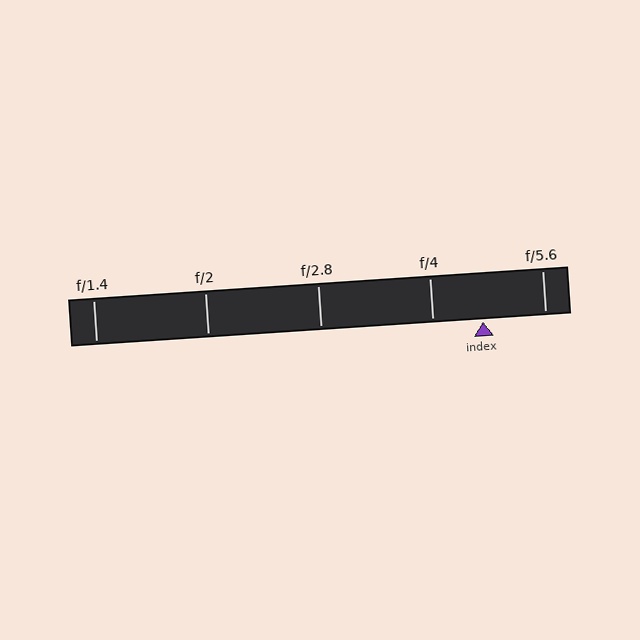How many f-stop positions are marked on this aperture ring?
There are 5 f-stop positions marked.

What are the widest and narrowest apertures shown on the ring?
The widest aperture shown is f/1.4 and the narrowest is f/5.6.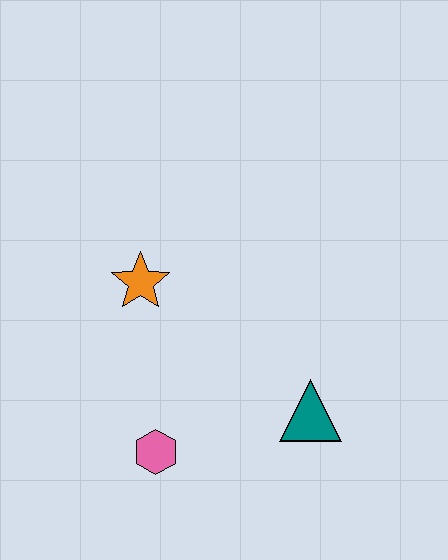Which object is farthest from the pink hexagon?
The orange star is farthest from the pink hexagon.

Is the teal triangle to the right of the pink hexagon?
Yes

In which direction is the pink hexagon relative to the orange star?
The pink hexagon is below the orange star.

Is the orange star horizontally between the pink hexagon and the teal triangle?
No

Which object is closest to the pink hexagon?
The teal triangle is closest to the pink hexagon.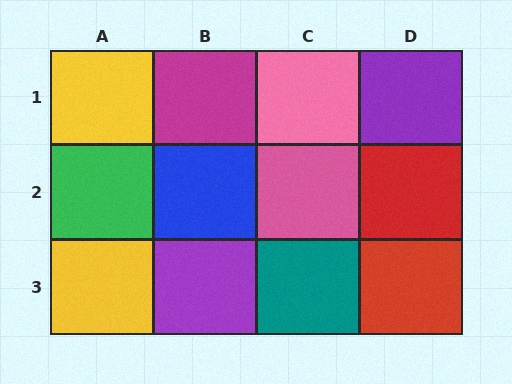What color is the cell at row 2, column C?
Pink.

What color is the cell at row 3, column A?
Yellow.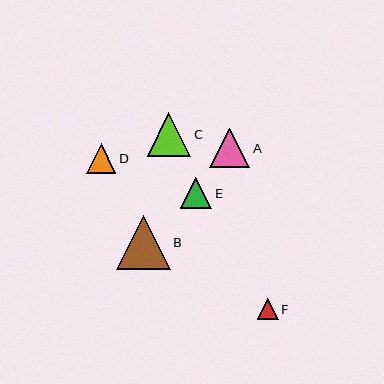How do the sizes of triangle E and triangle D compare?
Triangle E and triangle D are approximately the same size.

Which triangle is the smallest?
Triangle F is the smallest with a size of approximately 20 pixels.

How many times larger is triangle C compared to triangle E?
Triangle C is approximately 1.4 times the size of triangle E.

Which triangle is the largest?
Triangle B is the largest with a size of approximately 54 pixels.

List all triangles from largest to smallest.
From largest to smallest: B, C, A, E, D, F.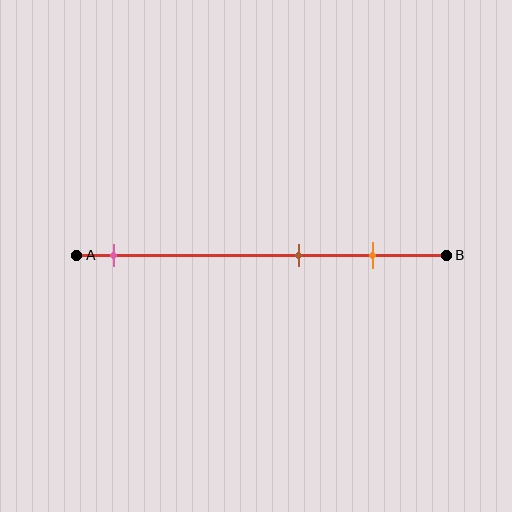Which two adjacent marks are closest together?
The brown and orange marks are the closest adjacent pair.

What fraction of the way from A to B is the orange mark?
The orange mark is approximately 80% (0.8) of the way from A to B.